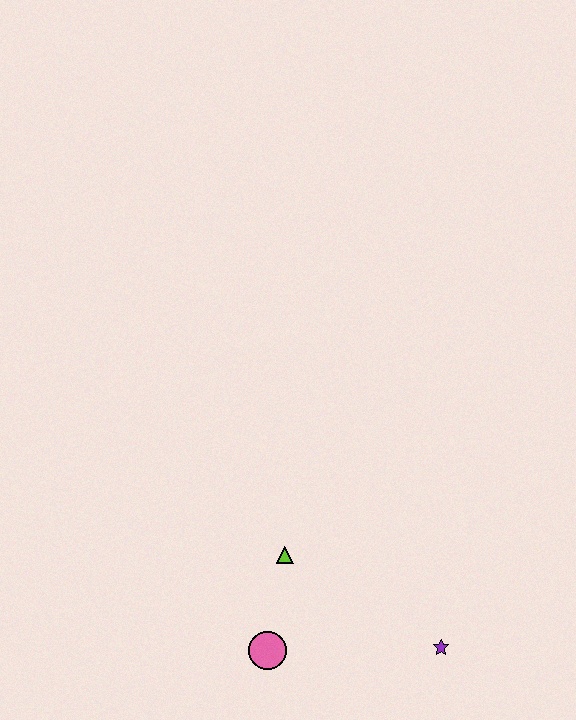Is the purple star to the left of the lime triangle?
No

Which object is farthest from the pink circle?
The purple star is farthest from the pink circle.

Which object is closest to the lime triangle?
The pink circle is closest to the lime triangle.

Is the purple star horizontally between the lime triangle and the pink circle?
No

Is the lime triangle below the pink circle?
No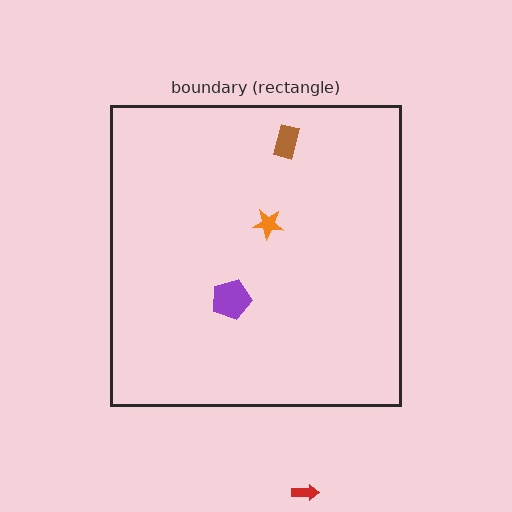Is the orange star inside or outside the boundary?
Inside.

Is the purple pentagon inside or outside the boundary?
Inside.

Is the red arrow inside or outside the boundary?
Outside.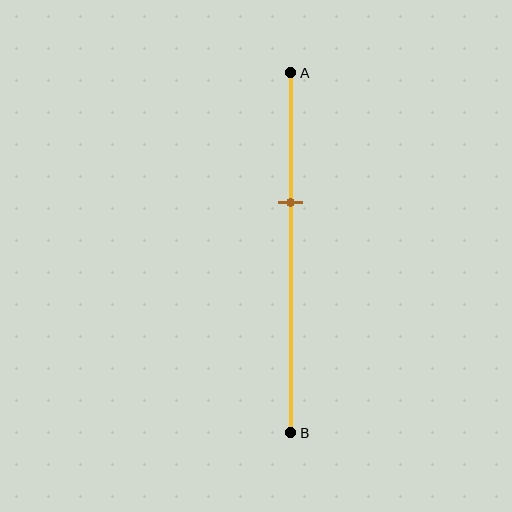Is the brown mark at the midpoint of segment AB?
No, the mark is at about 35% from A, not at the 50% midpoint.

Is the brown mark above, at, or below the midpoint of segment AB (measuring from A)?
The brown mark is above the midpoint of segment AB.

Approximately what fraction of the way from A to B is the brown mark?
The brown mark is approximately 35% of the way from A to B.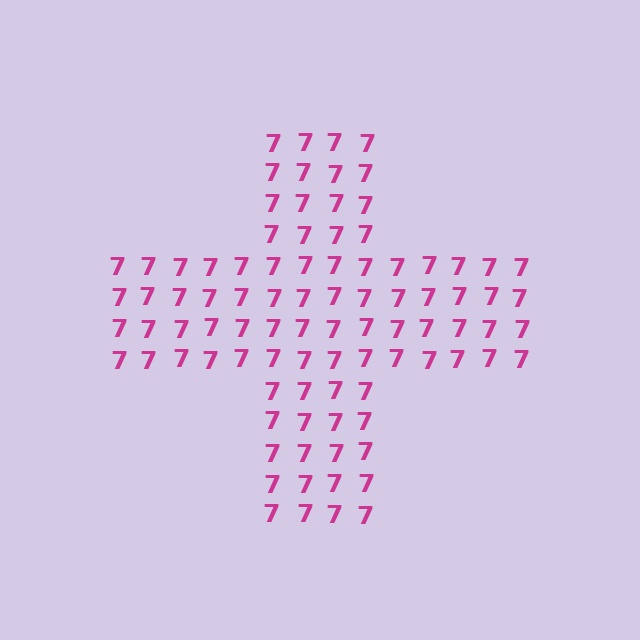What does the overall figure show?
The overall figure shows a cross.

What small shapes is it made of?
It is made of small digit 7's.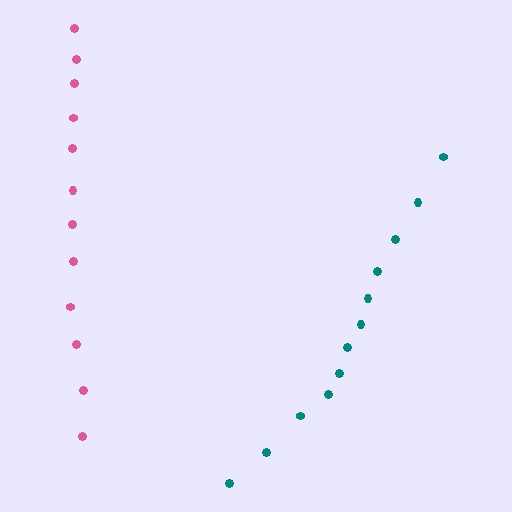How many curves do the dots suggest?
There are 2 distinct paths.